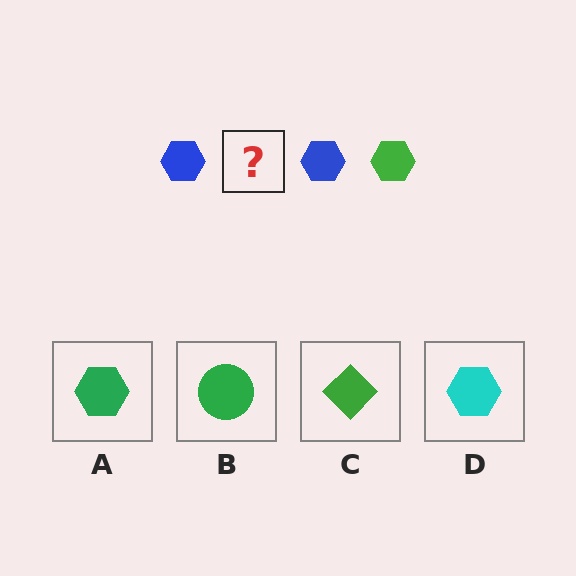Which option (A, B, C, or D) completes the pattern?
A.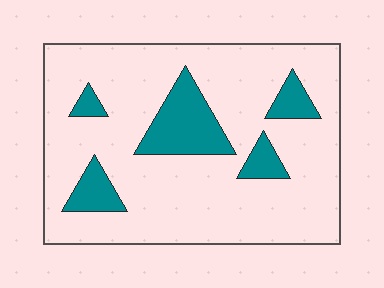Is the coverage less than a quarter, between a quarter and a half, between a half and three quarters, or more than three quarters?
Less than a quarter.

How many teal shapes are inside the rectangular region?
5.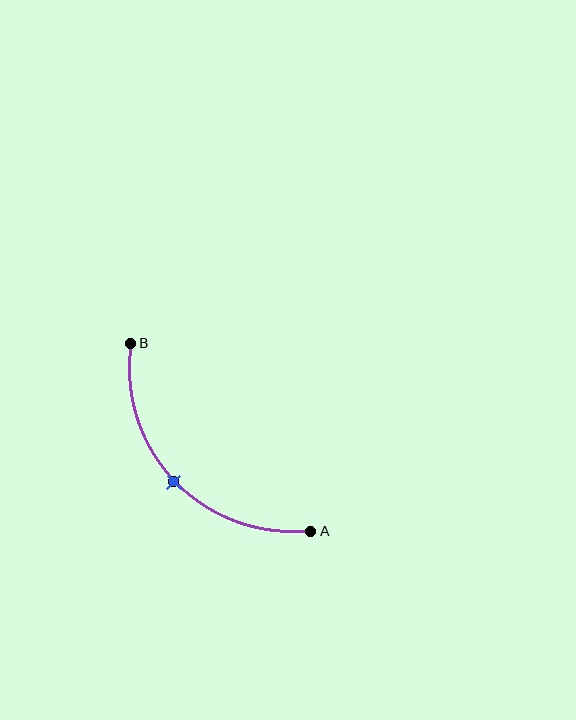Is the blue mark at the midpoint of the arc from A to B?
Yes. The blue mark lies on the arc at equal arc-length from both A and B — it is the arc midpoint.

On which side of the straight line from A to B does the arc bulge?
The arc bulges below and to the left of the straight line connecting A and B.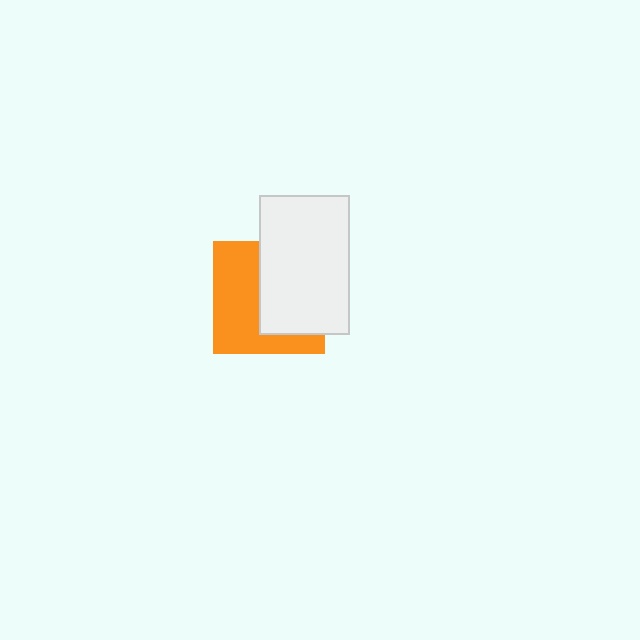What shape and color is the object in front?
The object in front is a white rectangle.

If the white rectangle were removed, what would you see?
You would see the complete orange square.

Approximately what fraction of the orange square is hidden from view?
Roughly 49% of the orange square is hidden behind the white rectangle.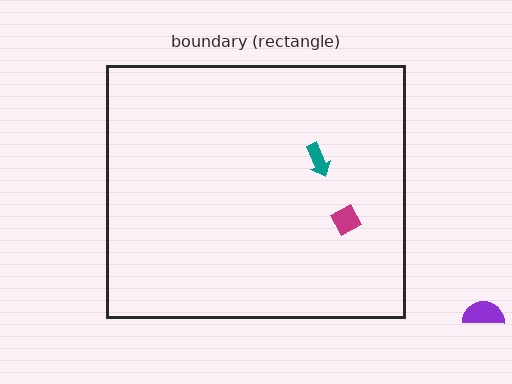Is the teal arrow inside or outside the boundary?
Inside.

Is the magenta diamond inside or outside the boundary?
Inside.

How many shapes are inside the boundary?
2 inside, 1 outside.